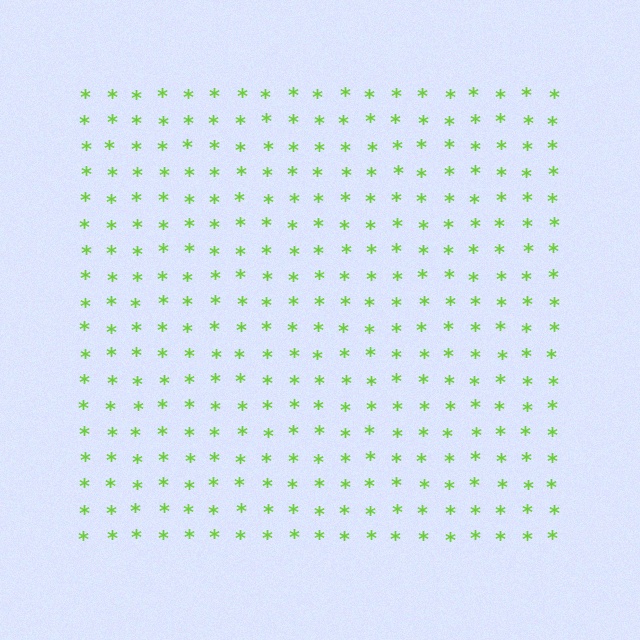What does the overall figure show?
The overall figure shows a square.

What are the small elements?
The small elements are asterisks.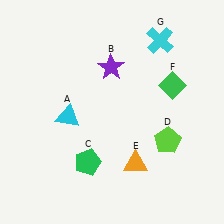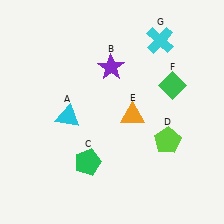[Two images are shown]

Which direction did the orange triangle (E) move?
The orange triangle (E) moved up.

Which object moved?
The orange triangle (E) moved up.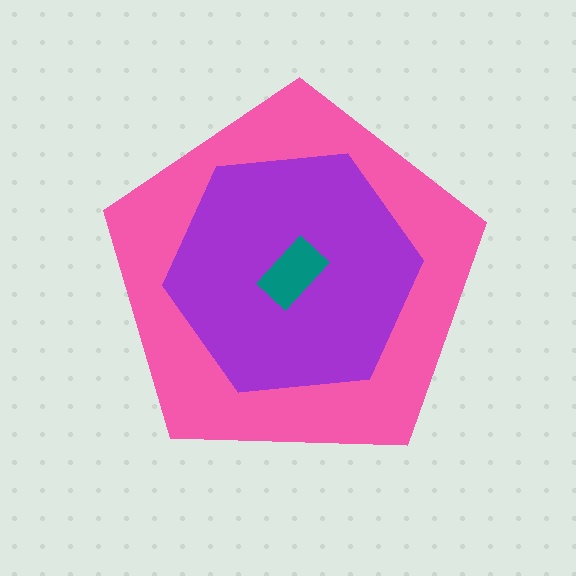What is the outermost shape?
The pink pentagon.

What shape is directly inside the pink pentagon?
The purple hexagon.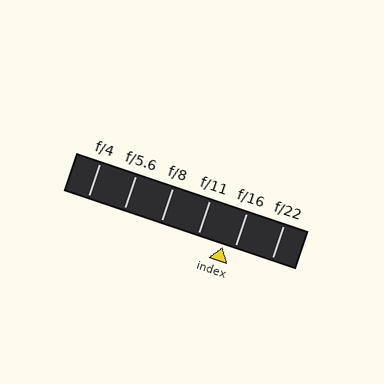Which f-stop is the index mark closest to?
The index mark is closest to f/16.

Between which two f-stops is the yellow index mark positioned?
The index mark is between f/11 and f/16.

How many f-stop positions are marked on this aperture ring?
There are 6 f-stop positions marked.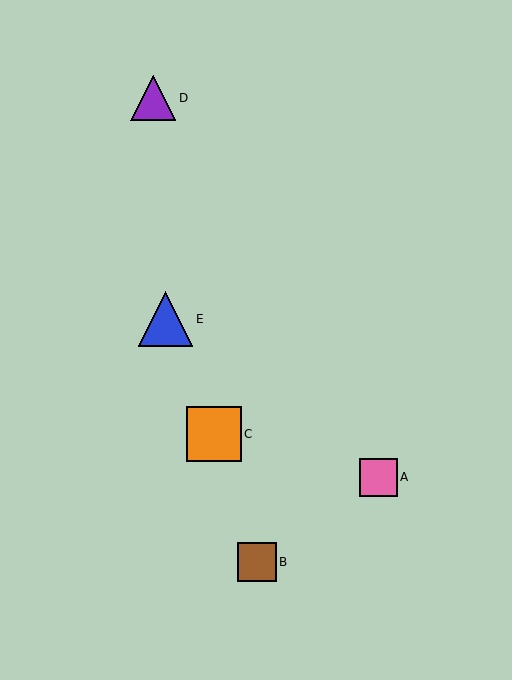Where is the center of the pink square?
The center of the pink square is at (378, 477).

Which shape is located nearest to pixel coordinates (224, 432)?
The orange square (labeled C) at (214, 434) is nearest to that location.